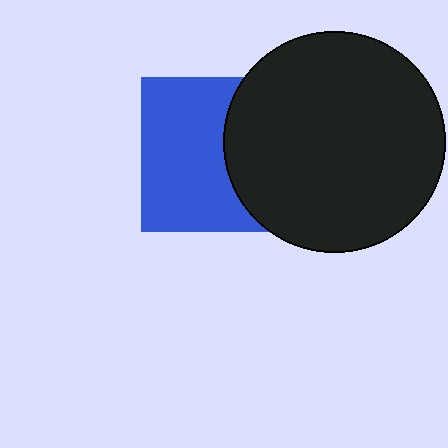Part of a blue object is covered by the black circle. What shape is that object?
It is a square.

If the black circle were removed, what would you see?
You would see the complete blue square.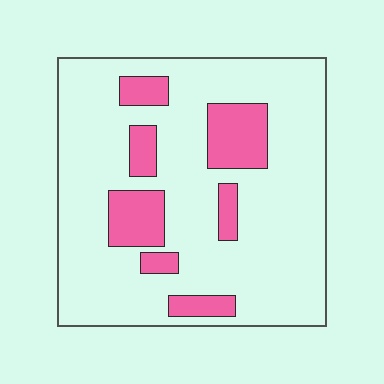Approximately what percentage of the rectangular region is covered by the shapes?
Approximately 20%.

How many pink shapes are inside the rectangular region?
7.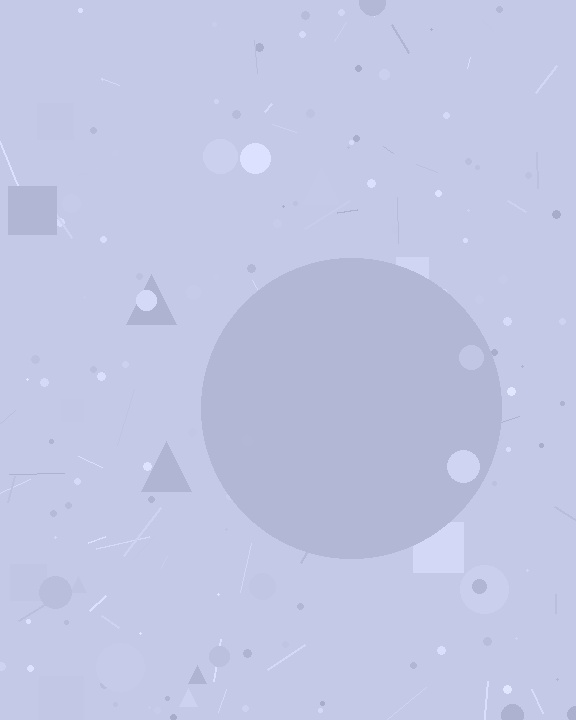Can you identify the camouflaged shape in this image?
The camouflaged shape is a circle.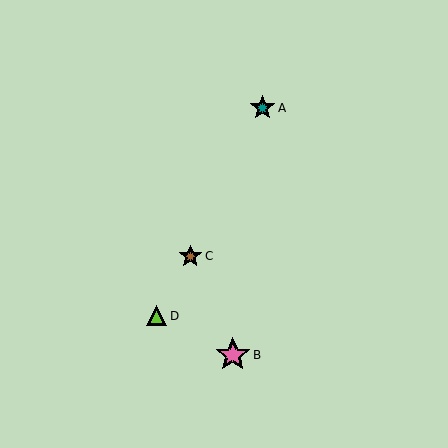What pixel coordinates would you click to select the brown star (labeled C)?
Click at (190, 256) to select the brown star C.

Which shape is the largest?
The pink star (labeled B) is the largest.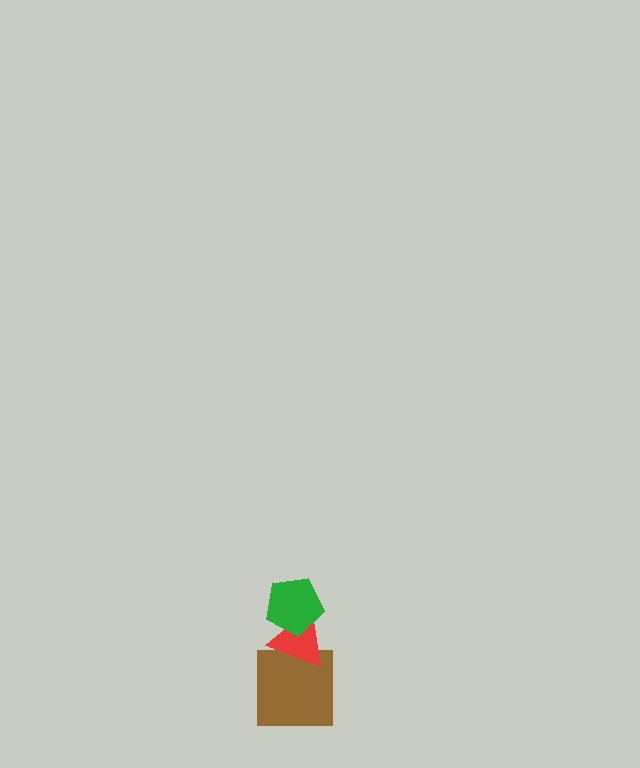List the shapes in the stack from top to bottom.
From top to bottom: the green pentagon, the red triangle, the brown square.